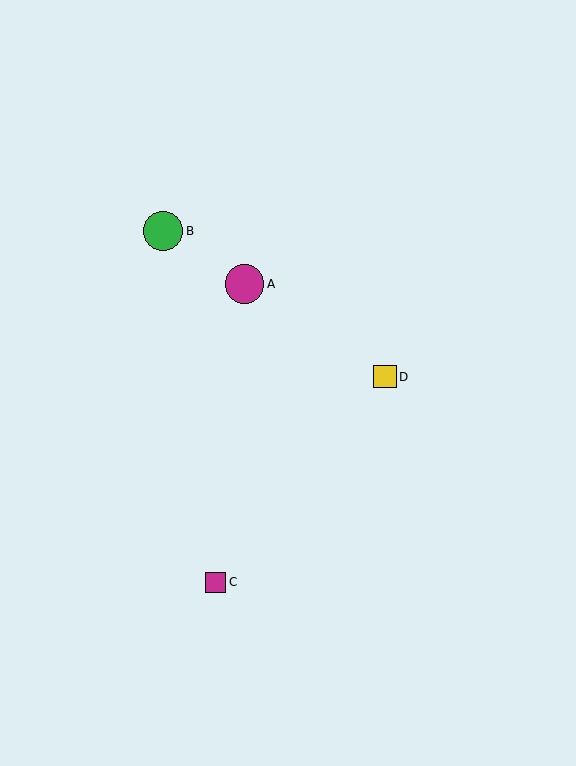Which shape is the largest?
The green circle (labeled B) is the largest.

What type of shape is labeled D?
Shape D is a yellow square.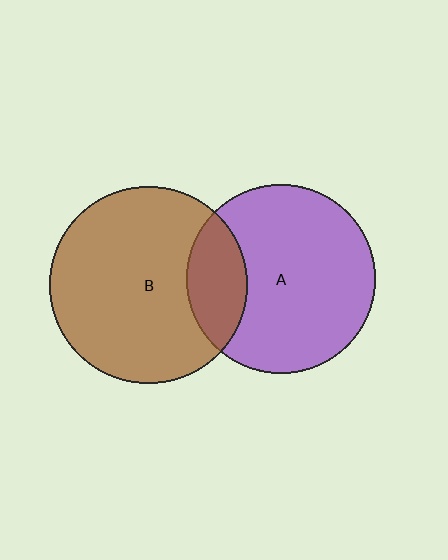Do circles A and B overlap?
Yes.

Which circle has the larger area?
Circle B (brown).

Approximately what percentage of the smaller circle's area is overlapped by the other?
Approximately 20%.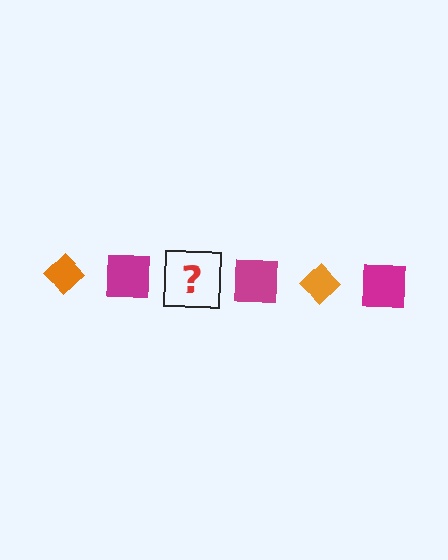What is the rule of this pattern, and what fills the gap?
The rule is that the pattern alternates between orange diamond and magenta square. The gap should be filled with an orange diamond.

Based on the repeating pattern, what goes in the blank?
The blank should be an orange diamond.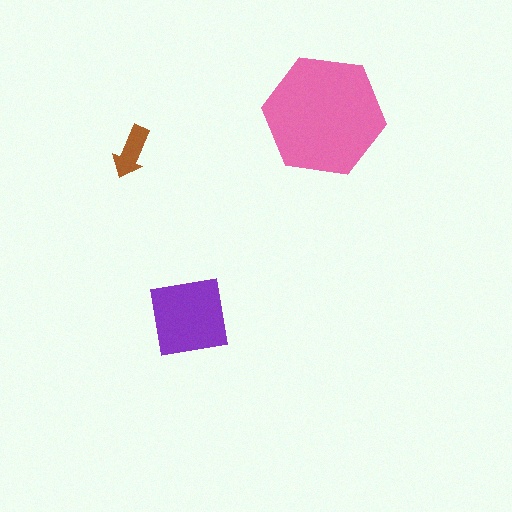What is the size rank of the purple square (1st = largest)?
2nd.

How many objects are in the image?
There are 3 objects in the image.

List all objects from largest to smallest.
The pink hexagon, the purple square, the brown arrow.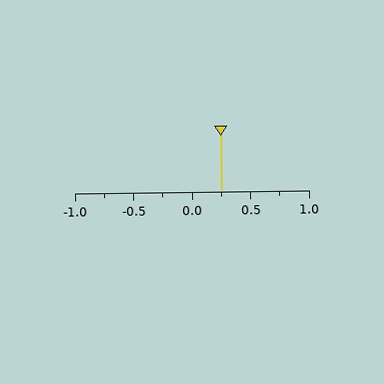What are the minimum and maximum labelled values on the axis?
The axis runs from -1.0 to 1.0.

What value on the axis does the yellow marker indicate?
The marker indicates approximately 0.25.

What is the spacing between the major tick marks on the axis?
The major ticks are spaced 0.5 apart.